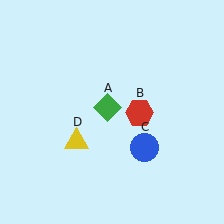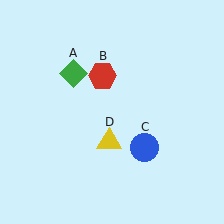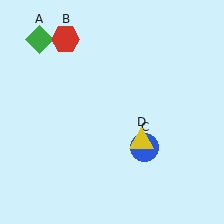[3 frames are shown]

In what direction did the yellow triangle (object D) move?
The yellow triangle (object D) moved right.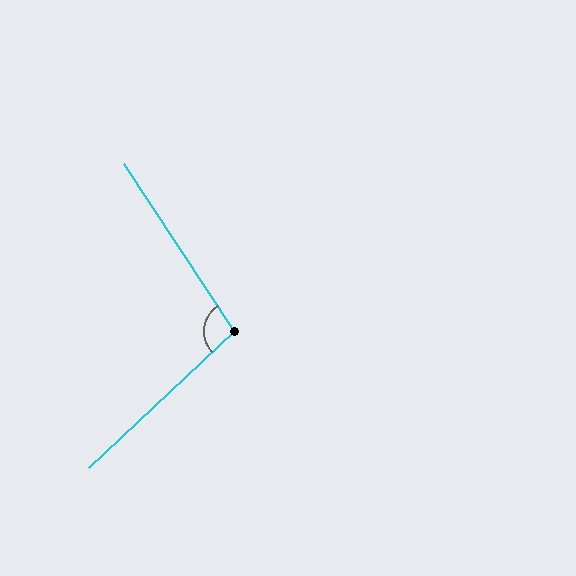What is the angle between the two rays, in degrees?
Approximately 100 degrees.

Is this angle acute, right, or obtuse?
It is obtuse.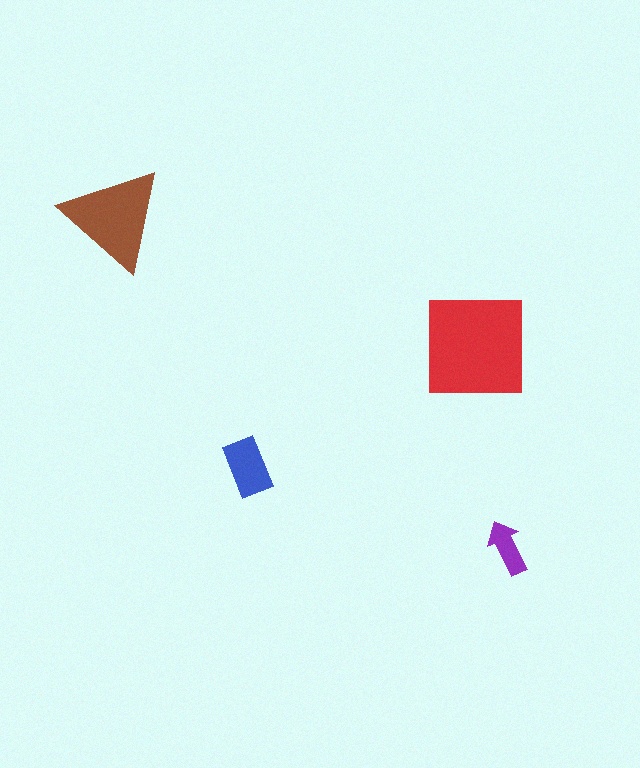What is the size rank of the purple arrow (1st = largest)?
4th.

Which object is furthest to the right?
The purple arrow is rightmost.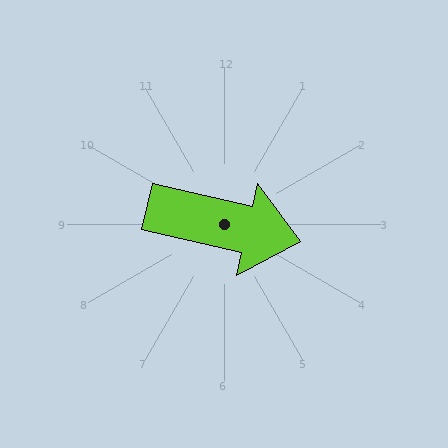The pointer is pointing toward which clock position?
Roughly 3 o'clock.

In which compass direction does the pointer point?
East.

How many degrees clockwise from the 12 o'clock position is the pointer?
Approximately 103 degrees.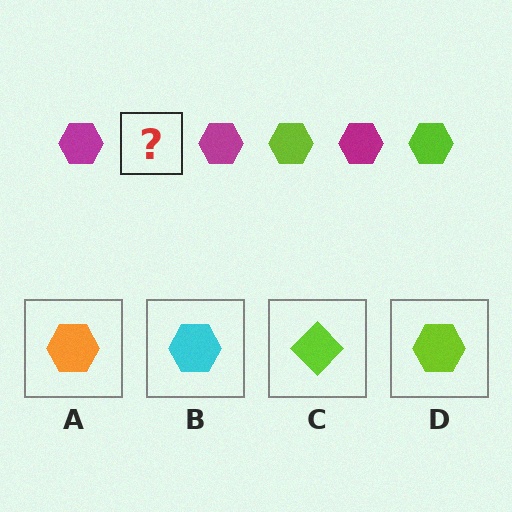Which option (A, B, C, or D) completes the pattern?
D.